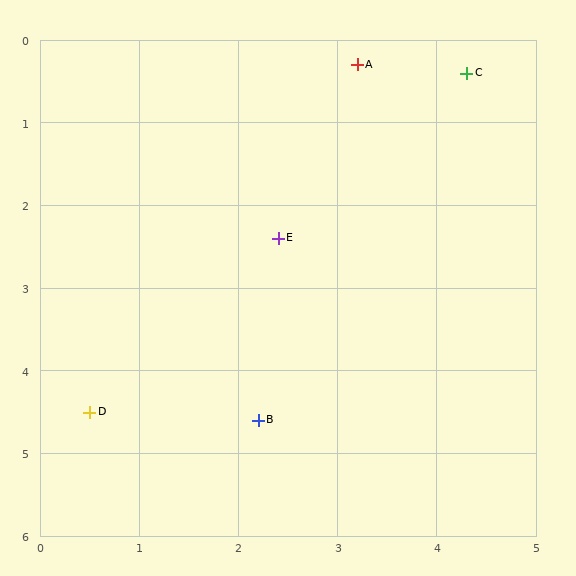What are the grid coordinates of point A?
Point A is at approximately (3.2, 0.3).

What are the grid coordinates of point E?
Point E is at approximately (2.4, 2.4).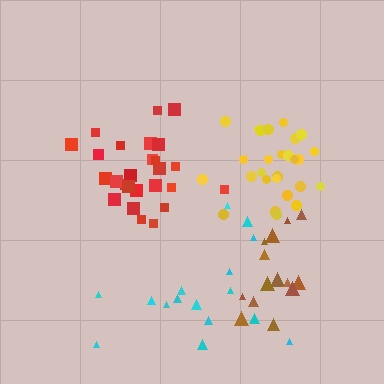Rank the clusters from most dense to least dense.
red, yellow, brown, cyan.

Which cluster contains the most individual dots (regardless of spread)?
Yellow (27).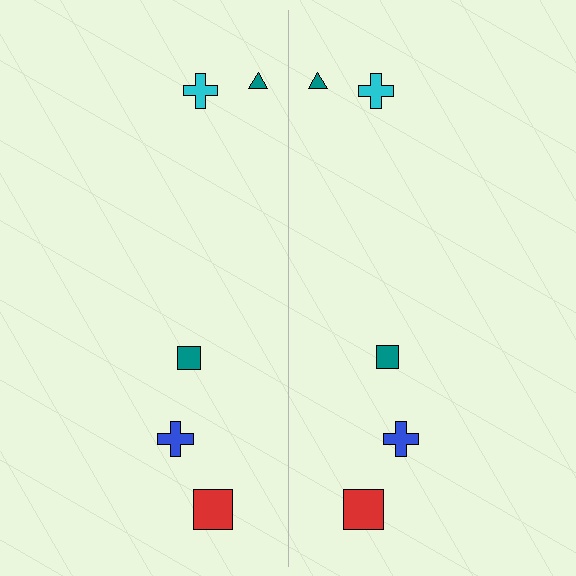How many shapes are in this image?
There are 10 shapes in this image.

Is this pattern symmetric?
Yes, this pattern has bilateral (reflection) symmetry.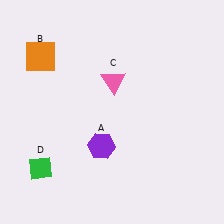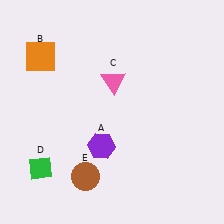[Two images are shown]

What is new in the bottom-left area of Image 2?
A brown circle (E) was added in the bottom-left area of Image 2.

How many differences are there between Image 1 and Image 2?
There is 1 difference between the two images.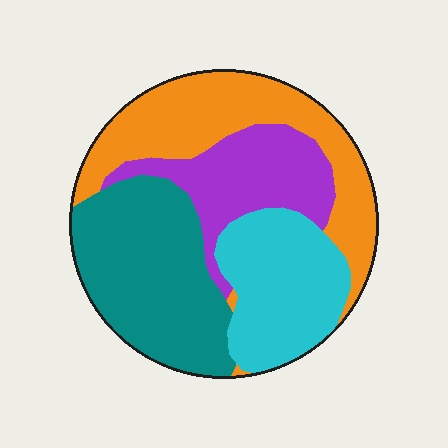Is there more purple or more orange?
Orange.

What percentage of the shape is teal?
Teal takes up about one third (1/3) of the shape.